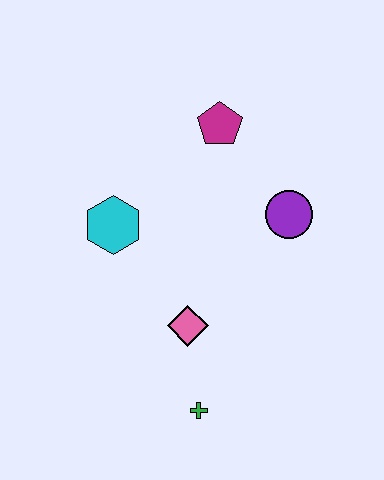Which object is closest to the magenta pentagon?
The purple circle is closest to the magenta pentagon.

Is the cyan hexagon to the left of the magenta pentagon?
Yes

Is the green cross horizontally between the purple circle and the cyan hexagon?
Yes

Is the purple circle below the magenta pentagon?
Yes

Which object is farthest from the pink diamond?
The magenta pentagon is farthest from the pink diamond.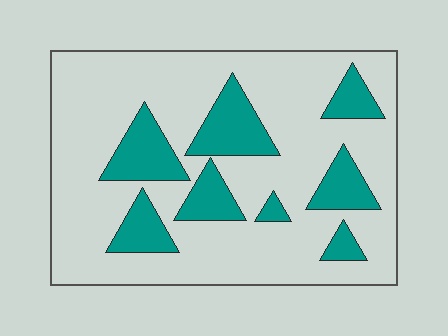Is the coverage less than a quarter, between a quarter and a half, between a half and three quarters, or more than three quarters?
Less than a quarter.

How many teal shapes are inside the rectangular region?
8.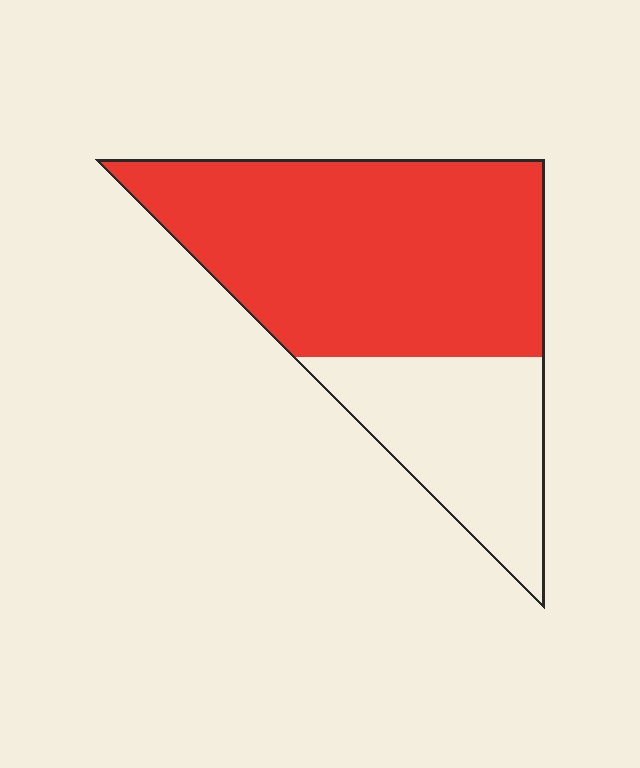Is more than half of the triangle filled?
Yes.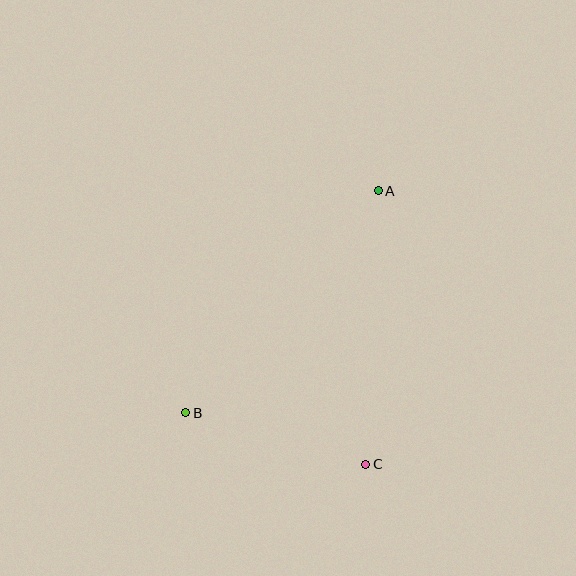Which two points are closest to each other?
Points B and C are closest to each other.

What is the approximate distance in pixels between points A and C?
The distance between A and C is approximately 274 pixels.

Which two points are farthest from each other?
Points A and B are farthest from each other.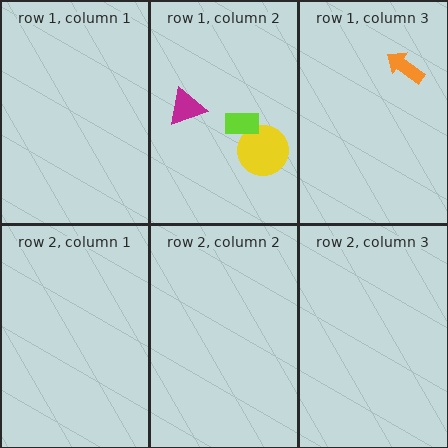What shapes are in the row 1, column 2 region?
The magenta triangle, the yellow circle, the lime rectangle.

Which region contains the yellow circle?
The row 1, column 2 region.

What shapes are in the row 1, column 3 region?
The orange arrow.